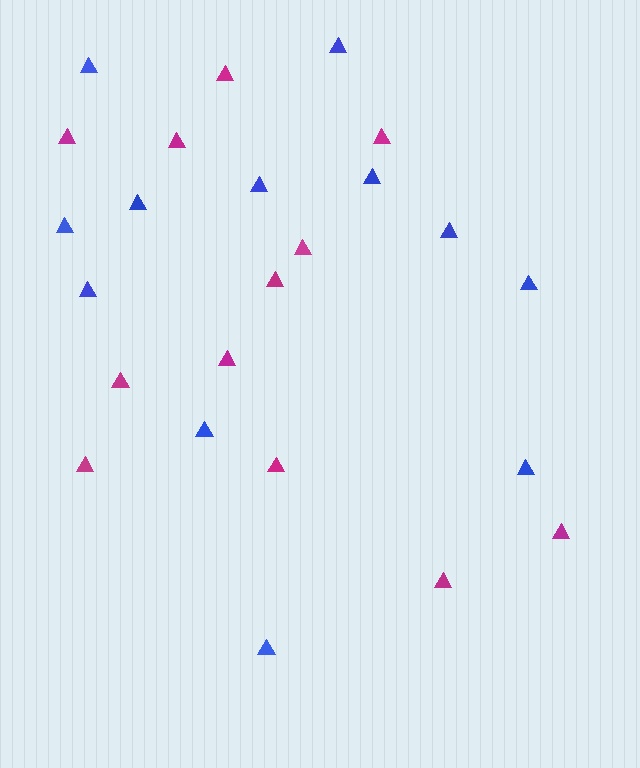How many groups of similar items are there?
There are 2 groups: one group of magenta triangles (12) and one group of blue triangles (12).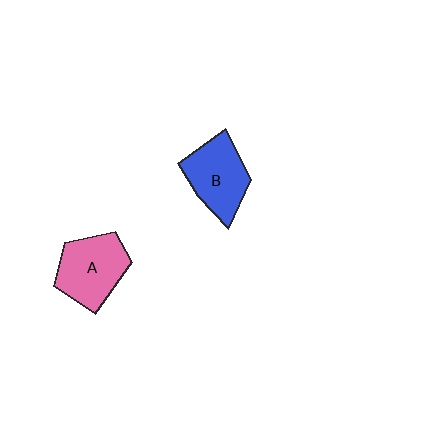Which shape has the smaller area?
Shape B (blue).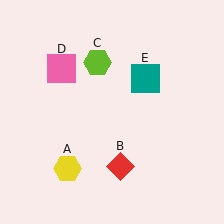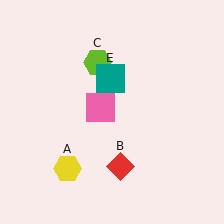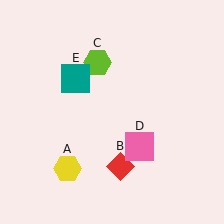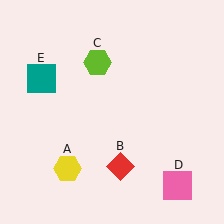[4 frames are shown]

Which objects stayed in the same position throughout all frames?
Yellow hexagon (object A) and red diamond (object B) and lime hexagon (object C) remained stationary.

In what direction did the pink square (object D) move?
The pink square (object D) moved down and to the right.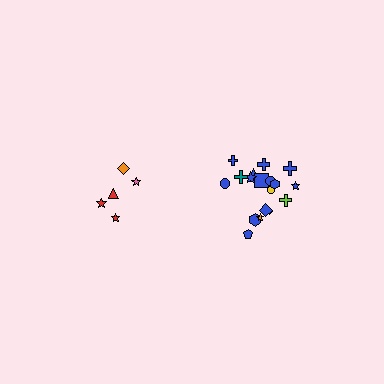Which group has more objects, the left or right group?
The right group.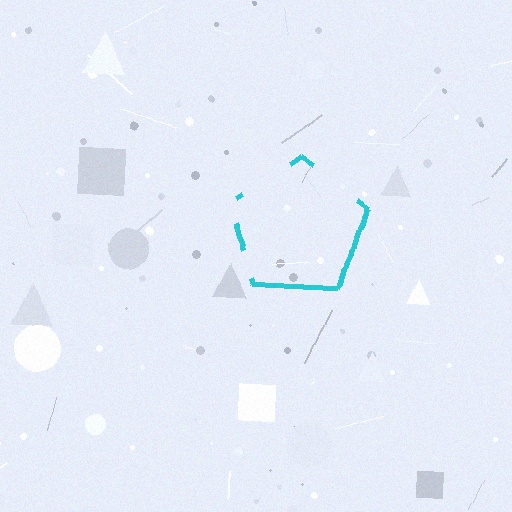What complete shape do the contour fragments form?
The contour fragments form a pentagon.